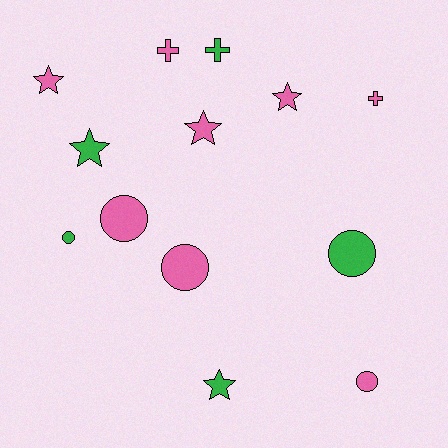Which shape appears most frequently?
Star, with 5 objects.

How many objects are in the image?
There are 13 objects.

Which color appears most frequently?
Pink, with 8 objects.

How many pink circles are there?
There are 3 pink circles.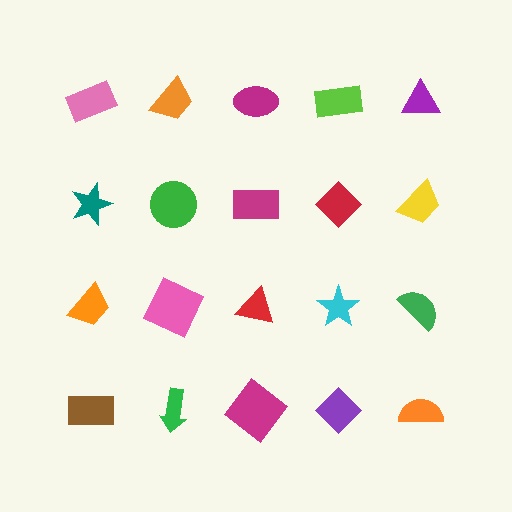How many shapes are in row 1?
5 shapes.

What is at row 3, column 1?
An orange trapezoid.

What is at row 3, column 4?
A cyan star.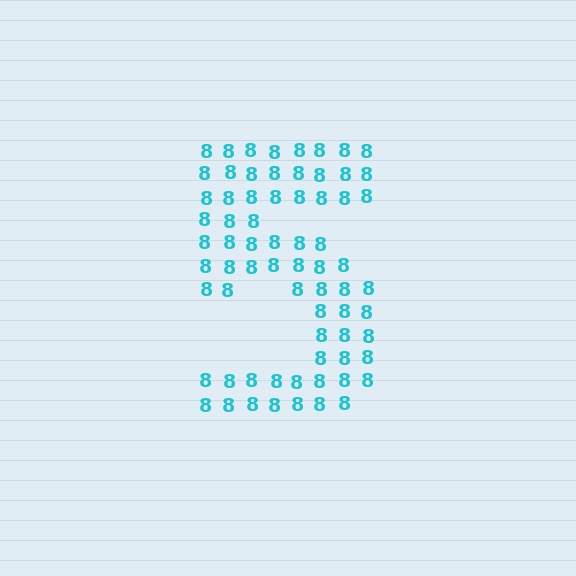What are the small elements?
The small elements are digit 8's.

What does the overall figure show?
The overall figure shows the digit 5.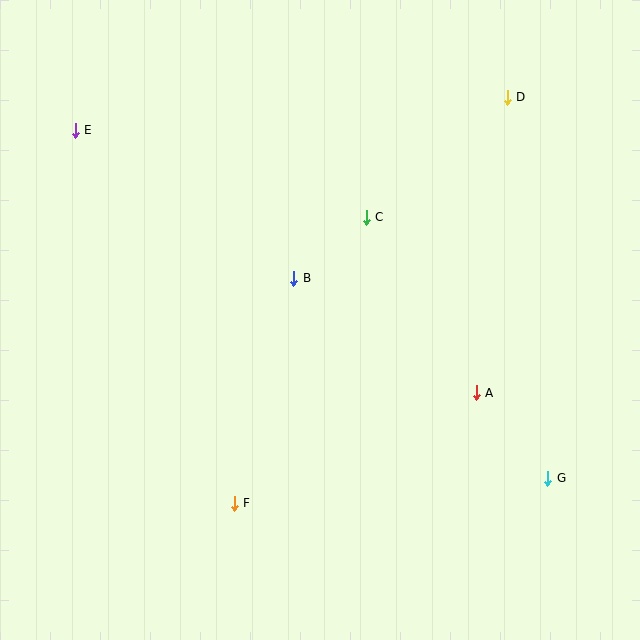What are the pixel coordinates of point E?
Point E is at (75, 130).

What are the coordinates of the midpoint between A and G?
The midpoint between A and G is at (512, 436).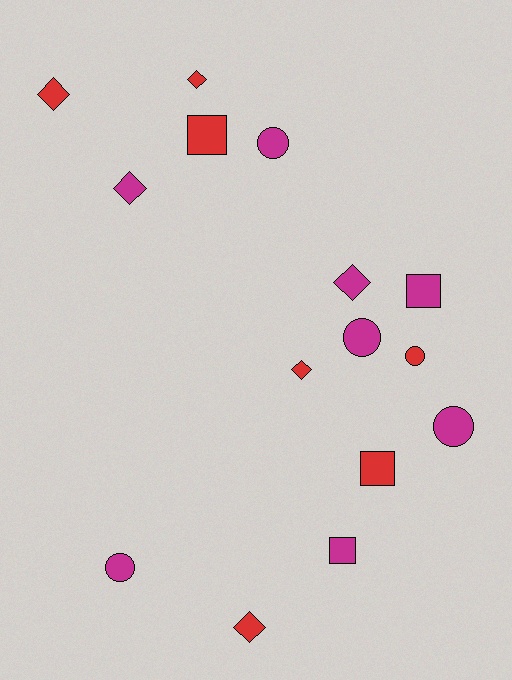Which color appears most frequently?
Magenta, with 8 objects.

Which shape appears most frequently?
Diamond, with 6 objects.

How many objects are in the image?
There are 15 objects.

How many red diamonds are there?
There are 4 red diamonds.